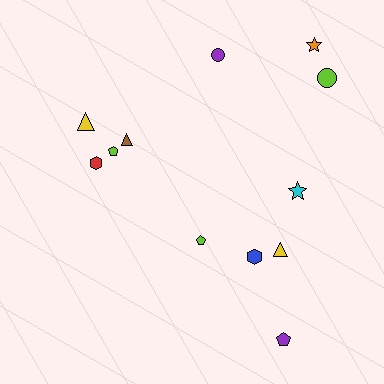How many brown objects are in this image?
There is 1 brown object.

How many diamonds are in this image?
There are no diamonds.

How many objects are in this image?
There are 12 objects.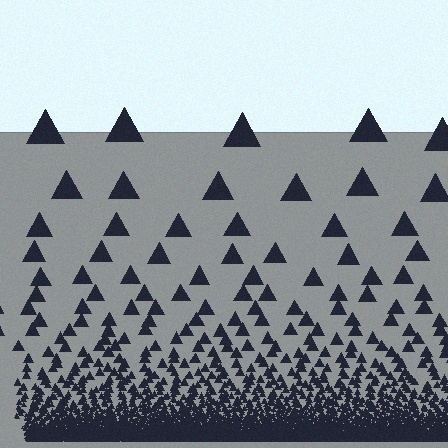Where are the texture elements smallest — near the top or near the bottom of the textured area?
Near the bottom.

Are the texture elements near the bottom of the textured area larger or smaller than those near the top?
Smaller. The gradient is inverted — elements near the bottom are smaller and denser.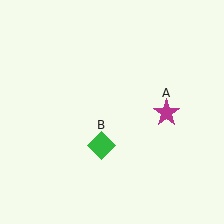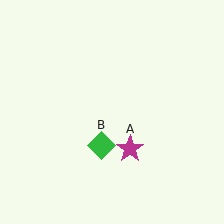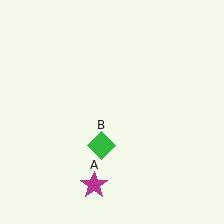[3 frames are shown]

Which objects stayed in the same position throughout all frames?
Green diamond (object B) remained stationary.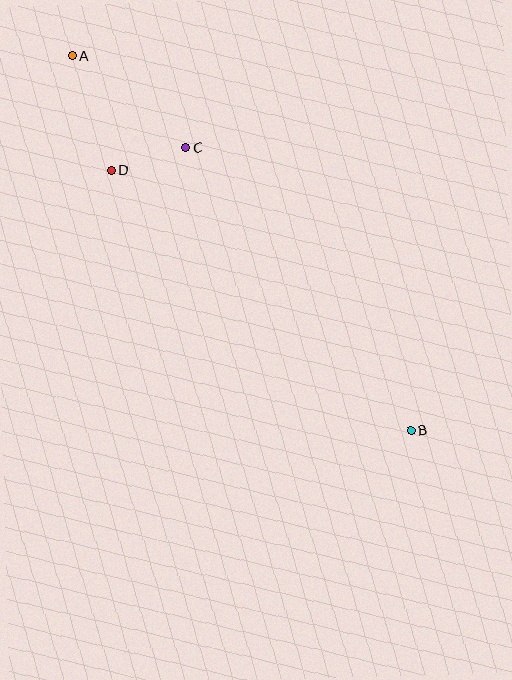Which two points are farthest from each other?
Points A and B are farthest from each other.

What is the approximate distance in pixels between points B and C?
The distance between B and C is approximately 362 pixels.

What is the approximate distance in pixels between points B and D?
The distance between B and D is approximately 397 pixels.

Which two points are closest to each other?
Points C and D are closest to each other.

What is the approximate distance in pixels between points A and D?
The distance between A and D is approximately 121 pixels.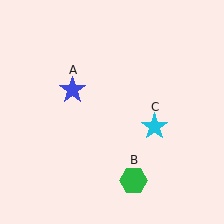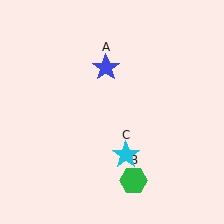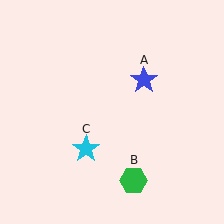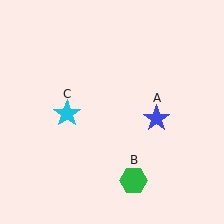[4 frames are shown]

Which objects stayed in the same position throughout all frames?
Green hexagon (object B) remained stationary.